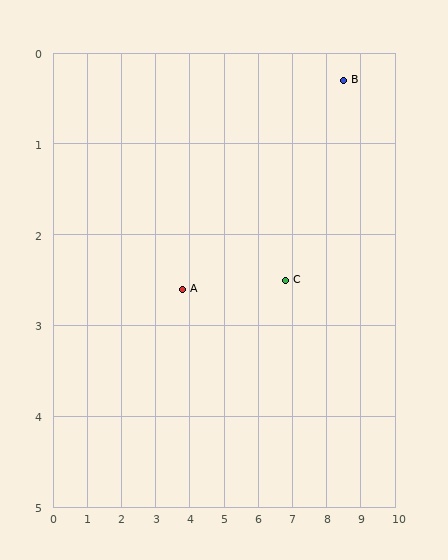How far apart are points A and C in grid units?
Points A and C are about 3.0 grid units apart.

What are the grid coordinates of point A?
Point A is at approximately (3.8, 2.6).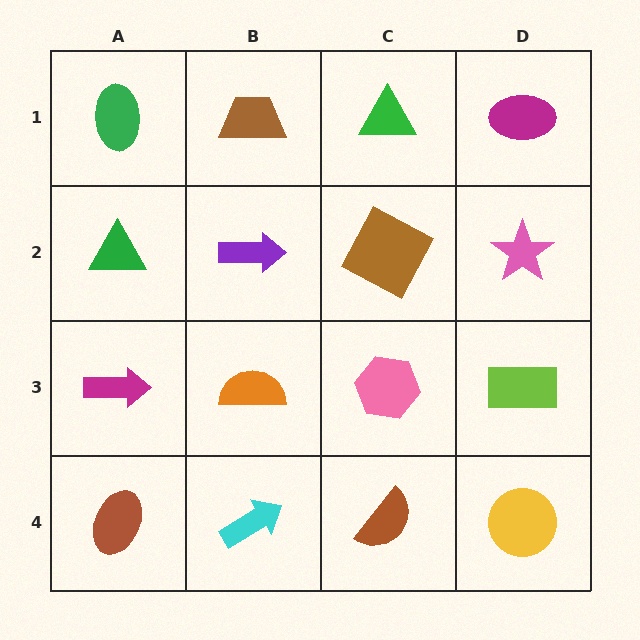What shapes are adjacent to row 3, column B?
A purple arrow (row 2, column B), a cyan arrow (row 4, column B), a magenta arrow (row 3, column A), a pink hexagon (row 3, column C).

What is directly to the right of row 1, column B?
A green triangle.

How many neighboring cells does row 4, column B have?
3.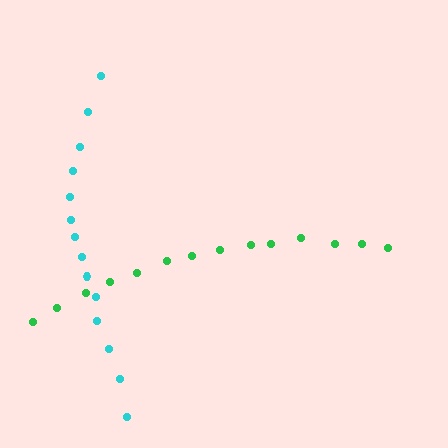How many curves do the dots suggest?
There are 2 distinct paths.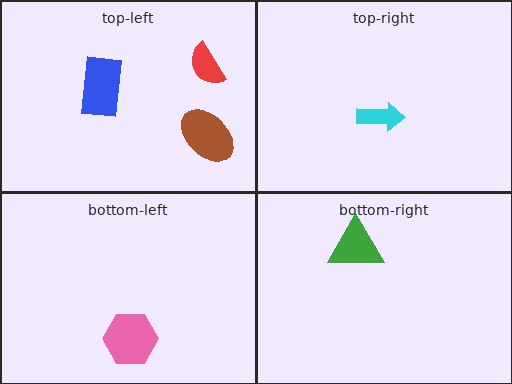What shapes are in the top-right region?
The cyan arrow.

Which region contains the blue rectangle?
The top-left region.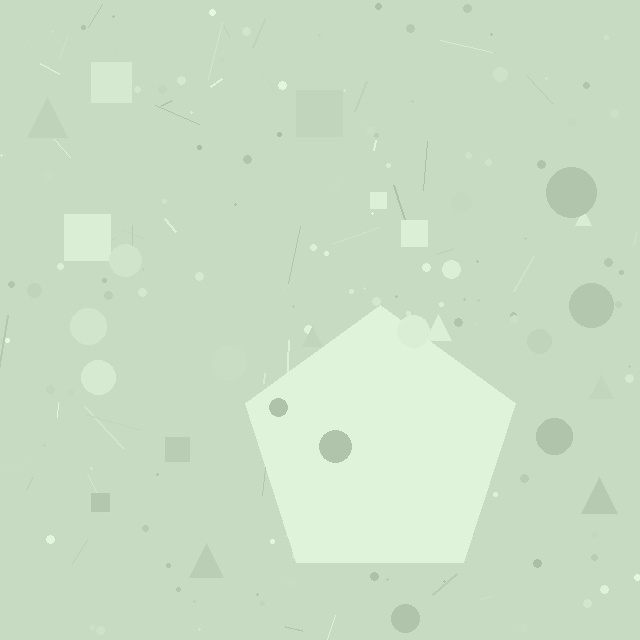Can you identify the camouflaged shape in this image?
The camouflaged shape is a pentagon.